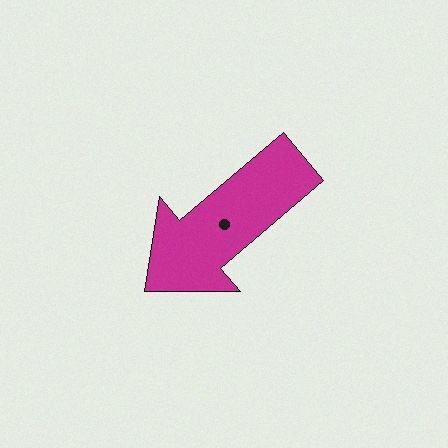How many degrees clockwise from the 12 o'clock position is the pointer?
Approximately 230 degrees.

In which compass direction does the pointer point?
Southwest.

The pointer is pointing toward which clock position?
Roughly 8 o'clock.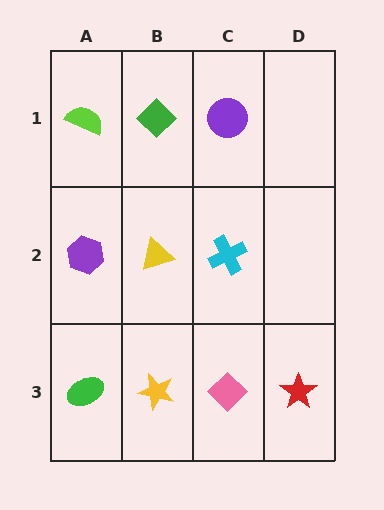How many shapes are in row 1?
3 shapes.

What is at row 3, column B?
A yellow star.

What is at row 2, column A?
A purple hexagon.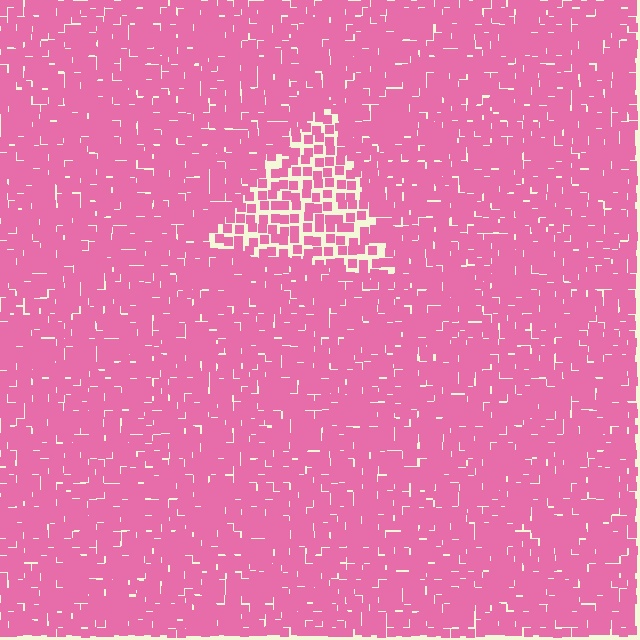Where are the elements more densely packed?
The elements are more densely packed outside the triangle boundary.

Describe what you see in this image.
The image contains small pink elements arranged at two different densities. A triangle-shaped region is visible where the elements are less densely packed than the surrounding area.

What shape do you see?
I see a triangle.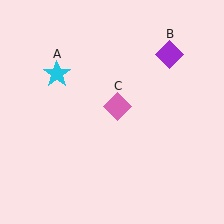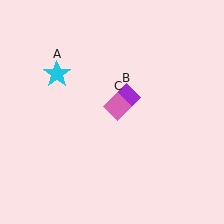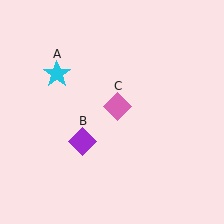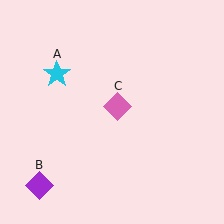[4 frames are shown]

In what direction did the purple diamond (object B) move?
The purple diamond (object B) moved down and to the left.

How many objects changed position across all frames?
1 object changed position: purple diamond (object B).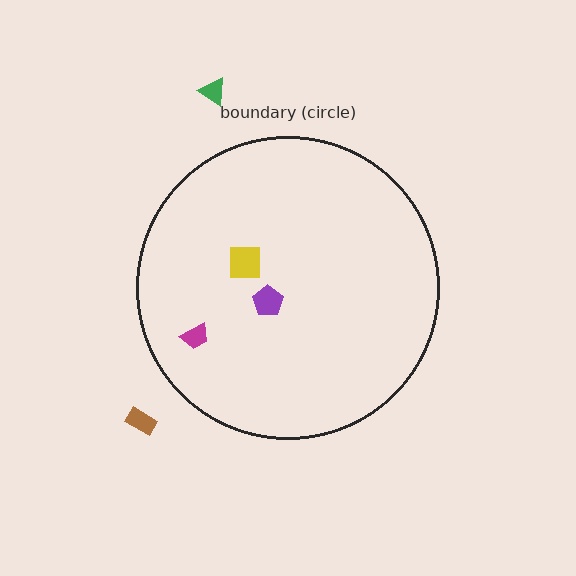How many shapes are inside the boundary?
3 inside, 2 outside.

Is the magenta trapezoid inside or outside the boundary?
Inside.